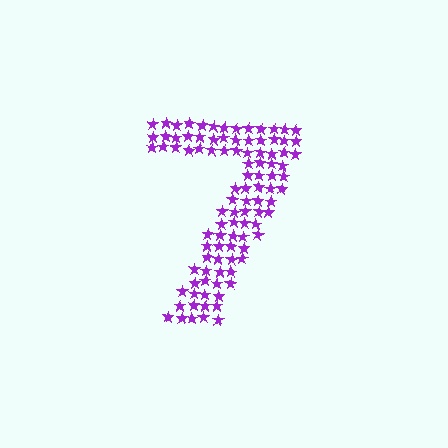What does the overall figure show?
The overall figure shows the digit 7.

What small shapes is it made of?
It is made of small stars.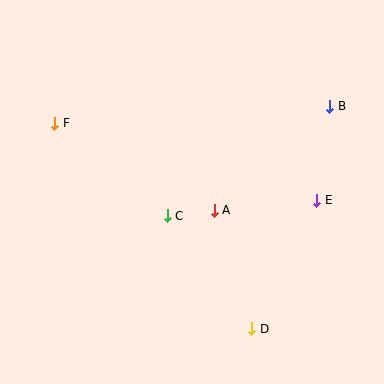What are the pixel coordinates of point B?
Point B is at (330, 106).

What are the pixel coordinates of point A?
Point A is at (214, 210).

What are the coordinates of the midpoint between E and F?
The midpoint between E and F is at (186, 162).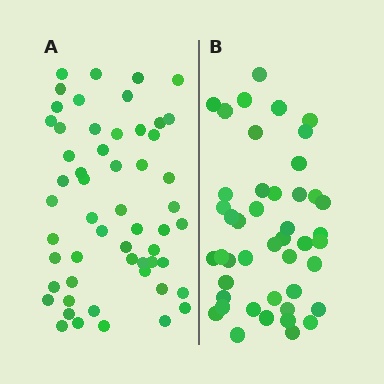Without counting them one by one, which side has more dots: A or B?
Region A (the left region) has more dots.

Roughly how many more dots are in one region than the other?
Region A has roughly 10 or so more dots than region B.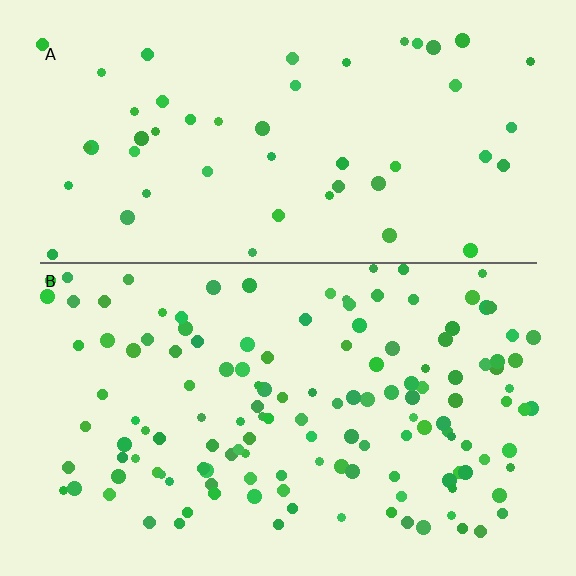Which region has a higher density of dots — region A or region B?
B (the bottom).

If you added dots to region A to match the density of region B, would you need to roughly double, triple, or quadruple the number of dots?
Approximately triple.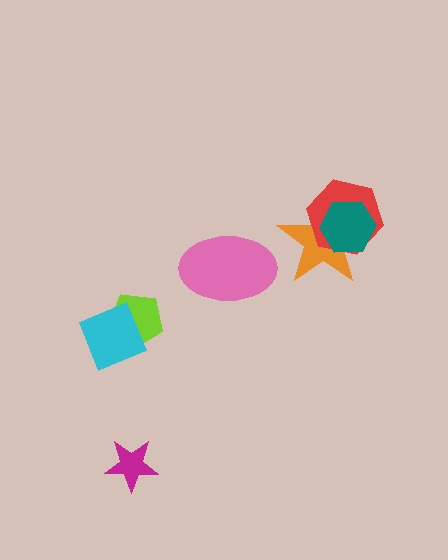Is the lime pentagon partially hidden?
Yes, it is partially covered by another shape.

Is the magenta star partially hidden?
No, no other shape covers it.